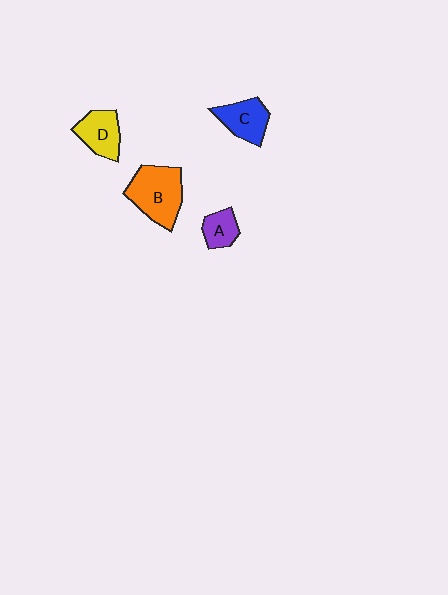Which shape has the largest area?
Shape B (orange).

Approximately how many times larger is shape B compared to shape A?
Approximately 2.3 times.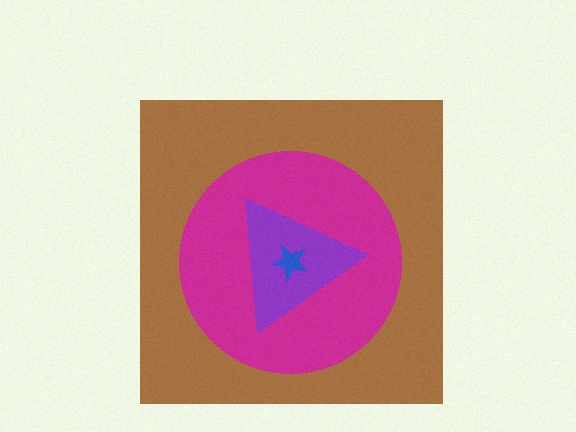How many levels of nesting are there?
4.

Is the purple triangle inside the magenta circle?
Yes.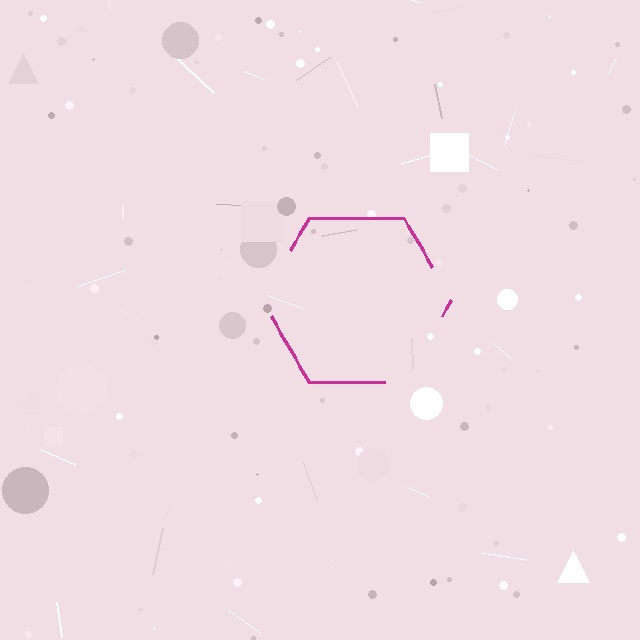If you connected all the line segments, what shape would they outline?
They would outline a hexagon.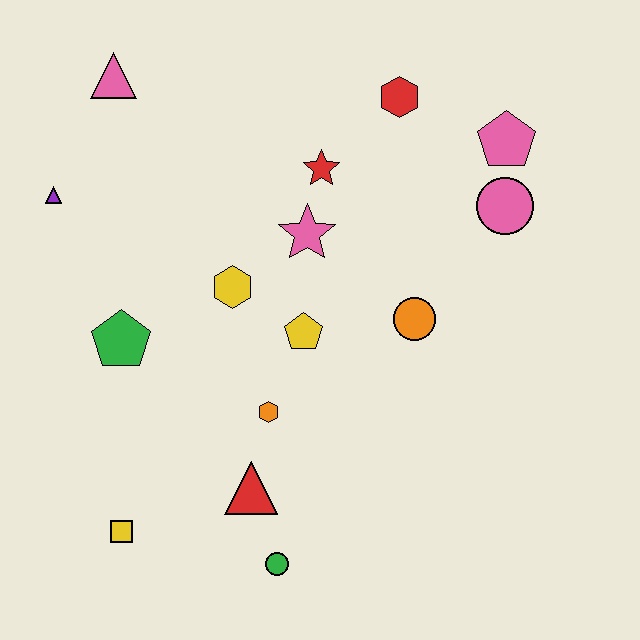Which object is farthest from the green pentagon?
The pink pentagon is farthest from the green pentagon.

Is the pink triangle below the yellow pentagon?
No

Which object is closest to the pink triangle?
The purple triangle is closest to the pink triangle.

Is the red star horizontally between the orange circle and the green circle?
Yes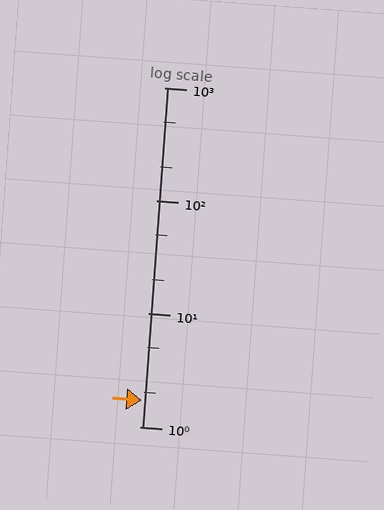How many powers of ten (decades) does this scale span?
The scale spans 3 decades, from 1 to 1000.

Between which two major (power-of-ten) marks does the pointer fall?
The pointer is between 1 and 10.